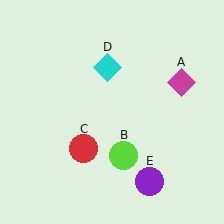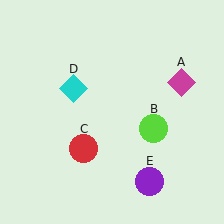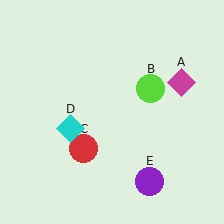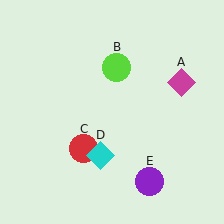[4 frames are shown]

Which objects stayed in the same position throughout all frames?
Magenta diamond (object A) and red circle (object C) and purple circle (object E) remained stationary.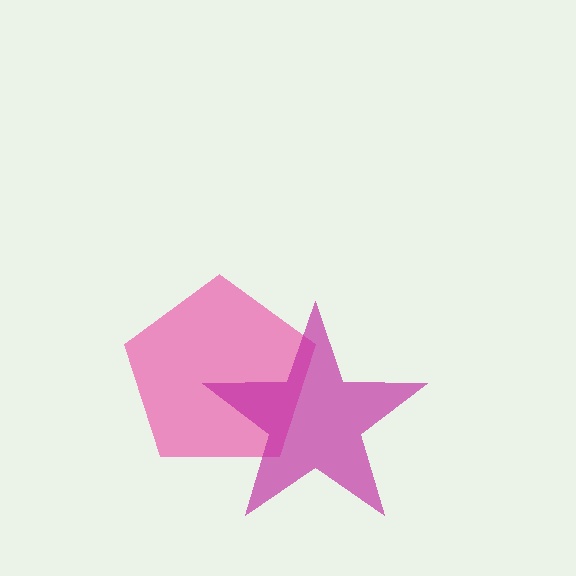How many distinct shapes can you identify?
There are 2 distinct shapes: a pink pentagon, a magenta star.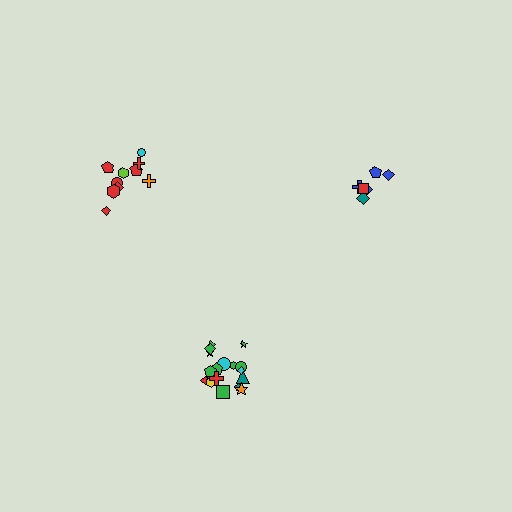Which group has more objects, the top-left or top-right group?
The top-left group.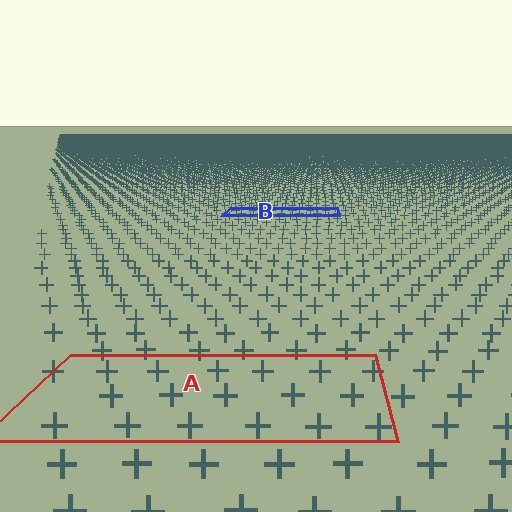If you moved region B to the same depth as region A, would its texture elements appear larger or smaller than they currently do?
They would appear larger. At a closer depth, the same texture elements are projected at a bigger on-screen size.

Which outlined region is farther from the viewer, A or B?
Region B is farther from the viewer — the texture elements inside it appear smaller and more densely packed.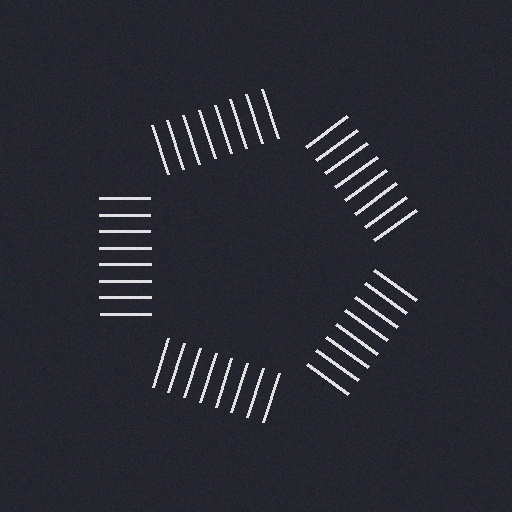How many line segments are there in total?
40 — 8 along each of the 5 edges.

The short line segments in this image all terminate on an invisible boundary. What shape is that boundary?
An illusory pentagon — the line segments terminate on its edges but no continuous stroke is drawn.